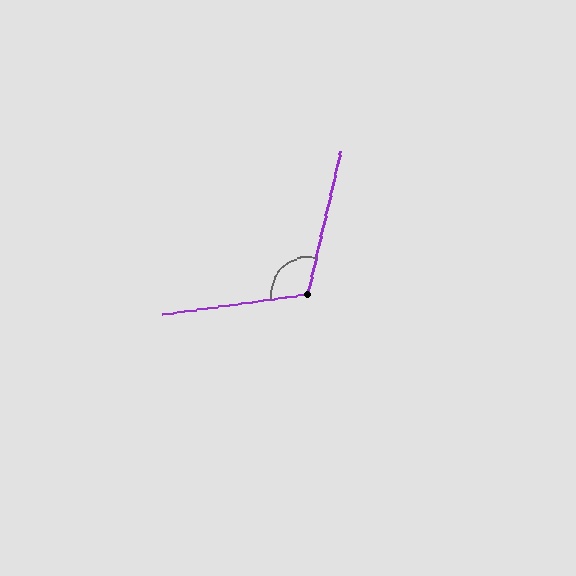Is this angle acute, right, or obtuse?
It is obtuse.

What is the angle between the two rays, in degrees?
Approximately 111 degrees.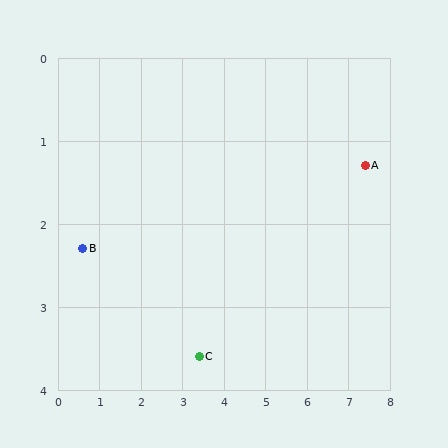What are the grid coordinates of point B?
Point B is at approximately (0.6, 2.3).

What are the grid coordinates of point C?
Point C is at approximately (3.4, 3.6).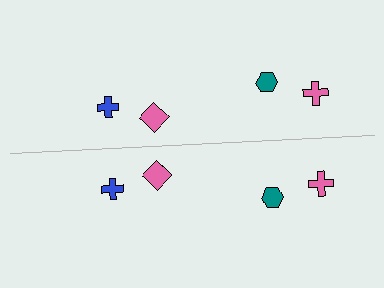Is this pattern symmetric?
Yes, this pattern has bilateral (reflection) symmetry.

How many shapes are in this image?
There are 8 shapes in this image.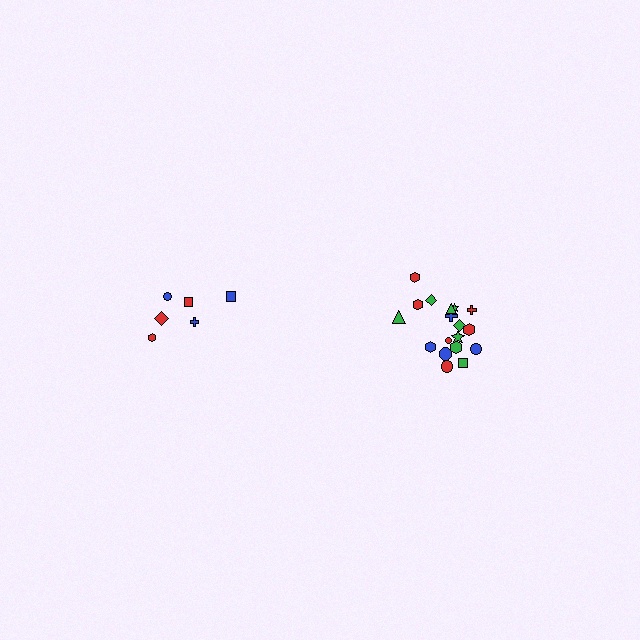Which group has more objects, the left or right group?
The right group.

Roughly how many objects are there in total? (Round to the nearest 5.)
Roughly 25 objects in total.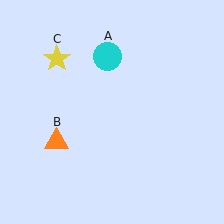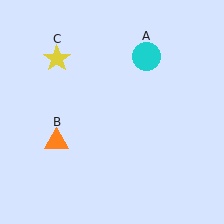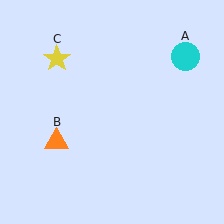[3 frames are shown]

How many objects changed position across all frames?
1 object changed position: cyan circle (object A).